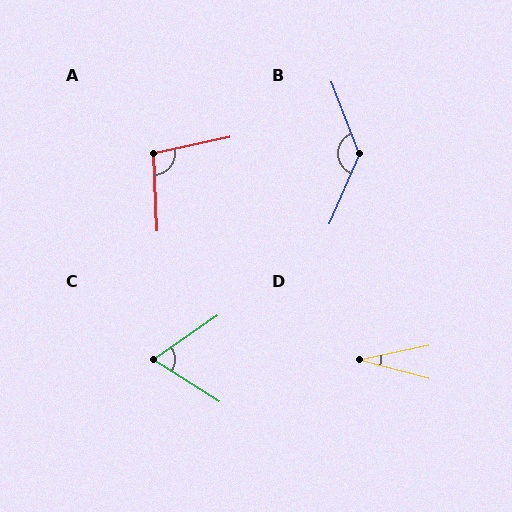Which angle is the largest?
B, at approximately 136 degrees.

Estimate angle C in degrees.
Approximately 67 degrees.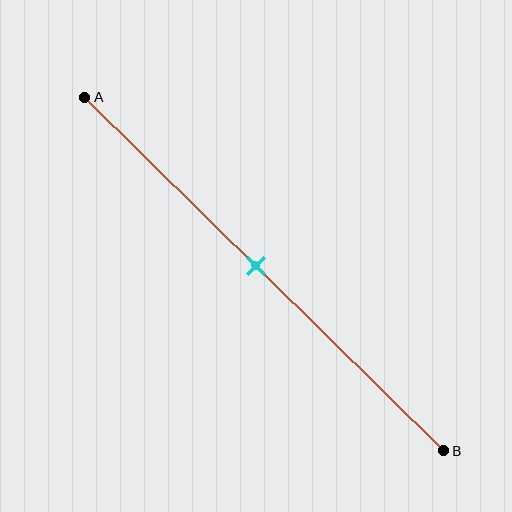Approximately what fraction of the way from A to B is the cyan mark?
The cyan mark is approximately 50% of the way from A to B.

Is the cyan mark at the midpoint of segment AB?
Yes, the mark is approximately at the midpoint.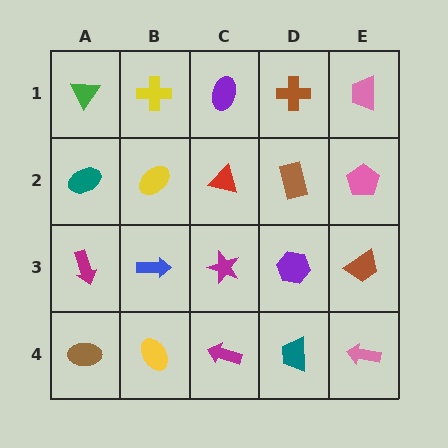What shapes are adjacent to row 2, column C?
A purple ellipse (row 1, column C), a magenta star (row 3, column C), a yellow ellipse (row 2, column B), a brown rectangle (row 2, column D).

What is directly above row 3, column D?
A brown rectangle.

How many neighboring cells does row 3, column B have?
4.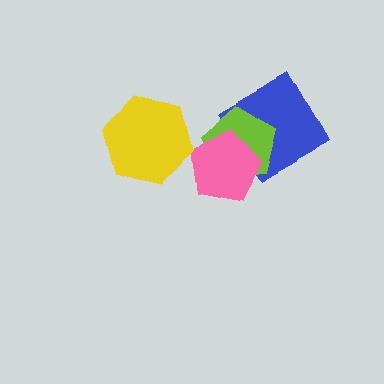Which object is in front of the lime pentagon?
The pink pentagon is in front of the lime pentagon.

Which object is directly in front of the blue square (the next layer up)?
The lime pentagon is directly in front of the blue square.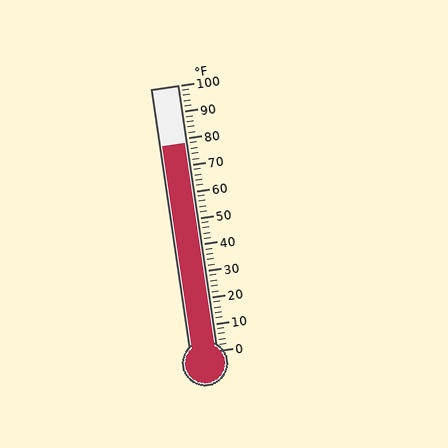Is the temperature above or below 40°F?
The temperature is above 40°F.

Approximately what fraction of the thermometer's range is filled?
The thermometer is filled to approximately 80% of its range.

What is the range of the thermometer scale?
The thermometer scale ranges from 0°F to 100°F.